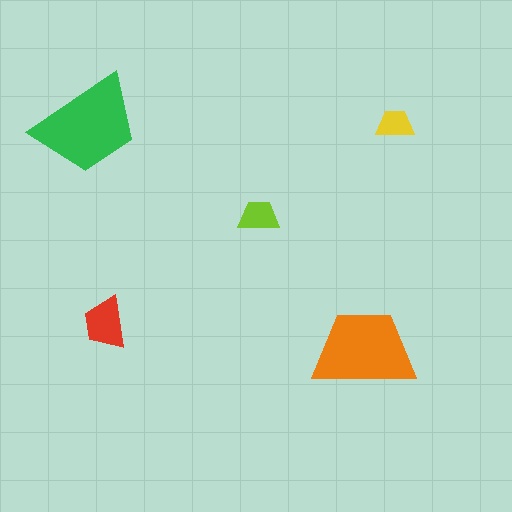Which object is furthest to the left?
The green trapezoid is leftmost.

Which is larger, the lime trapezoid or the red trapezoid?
The red one.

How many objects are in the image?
There are 5 objects in the image.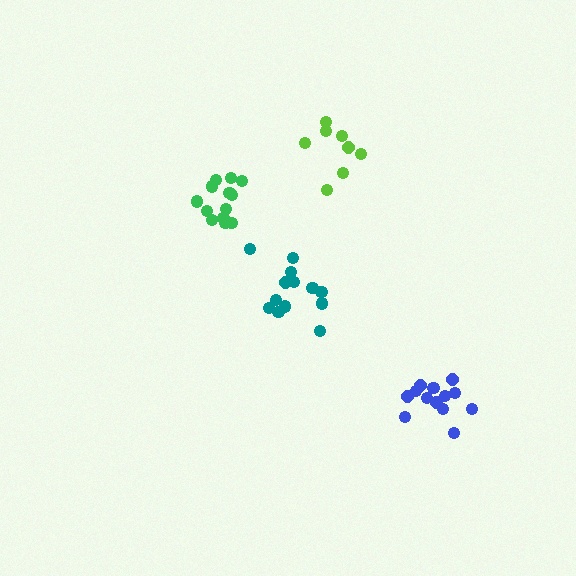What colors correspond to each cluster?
The clusters are colored: blue, lime, green, teal.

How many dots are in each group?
Group 1: 13 dots, Group 2: 8 dots, Group 3: 14 dots, Group 4: 13 dots (48 total).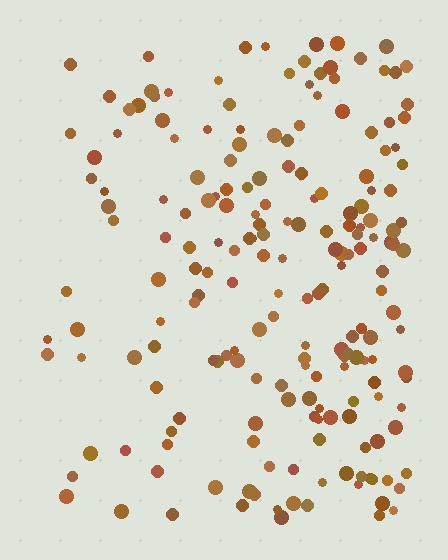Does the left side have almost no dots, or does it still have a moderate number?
Still a moderate number, just noticeably fewer than the right.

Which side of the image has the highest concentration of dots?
The right.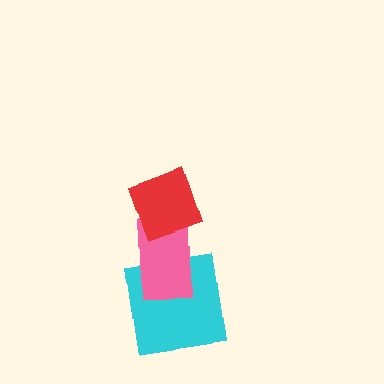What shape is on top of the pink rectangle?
The red diamond is on top of the pink rectangle.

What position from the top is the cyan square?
The cyan square is 3rd from the top.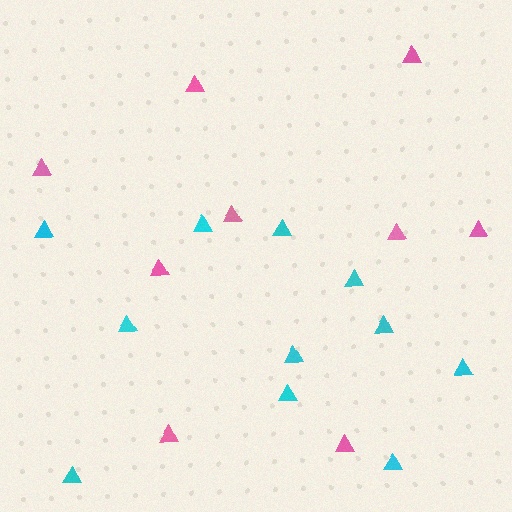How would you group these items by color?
There are 2 groups: one group of cyan triangles (11) and one group of pink triangles (9).